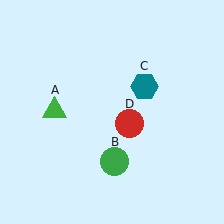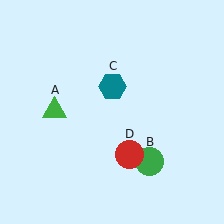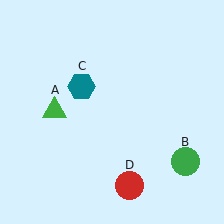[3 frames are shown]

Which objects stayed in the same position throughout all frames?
Green triangle (object A) remained stationary.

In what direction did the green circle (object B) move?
The green circle (object B) moved right.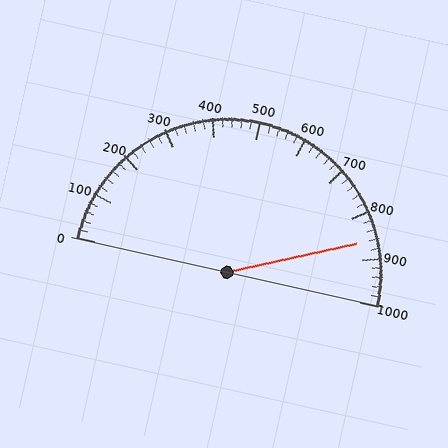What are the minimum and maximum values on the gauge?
The gauge ranges from 0 to 1000.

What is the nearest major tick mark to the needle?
The nearest major tick mark is 900.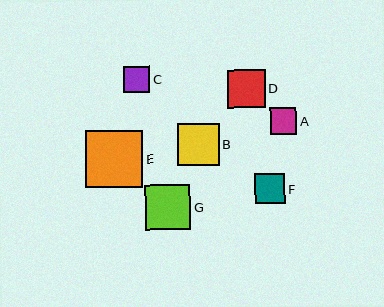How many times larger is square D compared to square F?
Square D is approximately 1.2 times the size of square F.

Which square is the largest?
Square E is the largest with a size of approximately 57 pixels.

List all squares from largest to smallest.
From largest to smallest: E, G, B, D, F, A, C.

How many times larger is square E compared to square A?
Square E is approximately 2.1 times the size of square A.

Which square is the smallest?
Square C is the smallest with a size of approximately 26 pixels.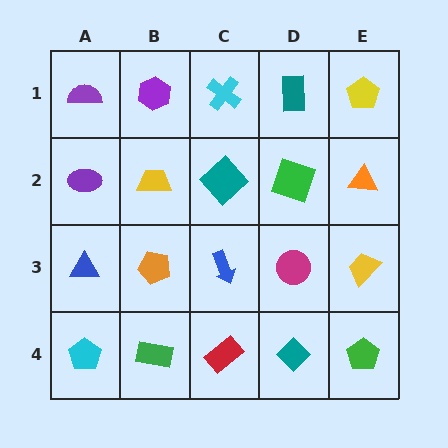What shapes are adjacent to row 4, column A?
A blue triangle (row 3, column A), a green rectangle (row 4, column B).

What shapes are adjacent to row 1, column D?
A green square (row 2, column D), a cyan cross (row 1, column C), a yellow pentagon (row 1, column E).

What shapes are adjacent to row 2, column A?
A purple semicircle (row 1, column A), a blue triangle (row 3, column A), a yellow trapezoid (row 2, column B).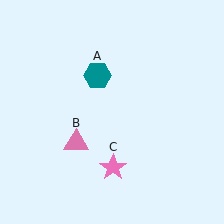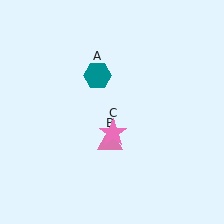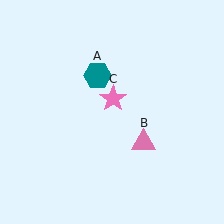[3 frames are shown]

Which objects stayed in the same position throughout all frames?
Teal hexagon (object A) remained stationary.